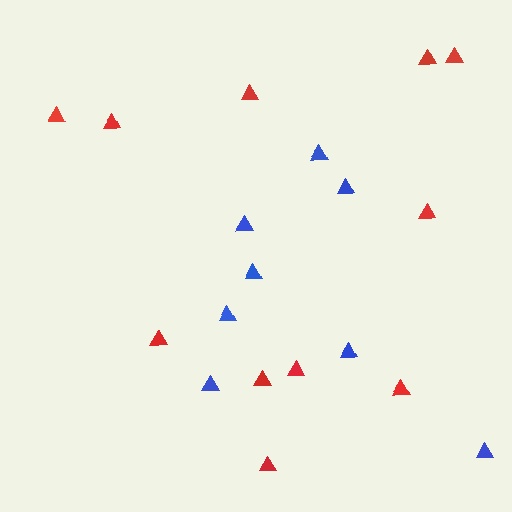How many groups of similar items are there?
There are 2 groups: one group of red triangles (11) and one group of blue triangles (8).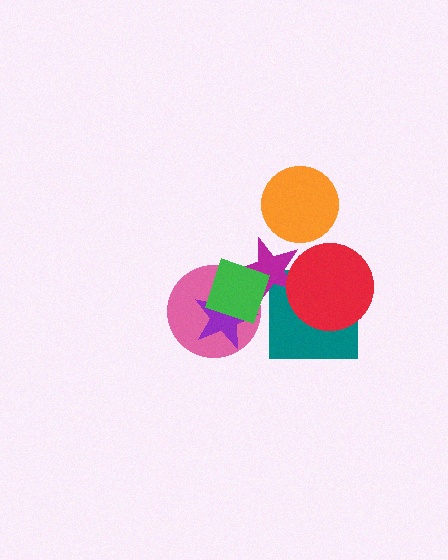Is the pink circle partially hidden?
Yes, it is partially covered by another shape.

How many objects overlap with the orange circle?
0 objects overlap with the orange circle.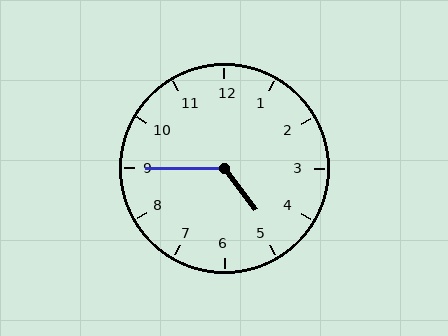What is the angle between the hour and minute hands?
Approximately 128 degrees.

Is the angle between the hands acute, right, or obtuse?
It is obtuse.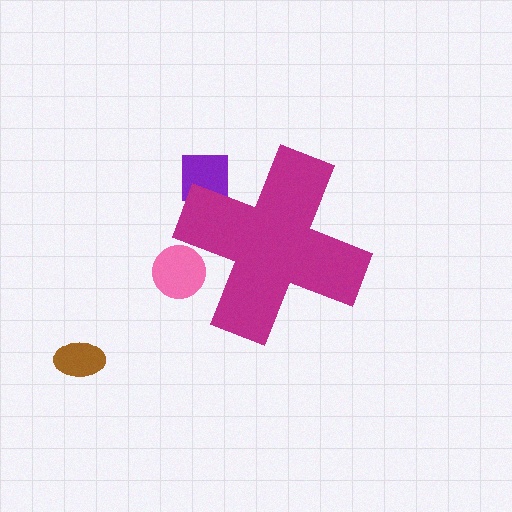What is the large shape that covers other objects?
A magenta cross.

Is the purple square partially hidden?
Yes, the purple square is partially hidden behind the magenta cross.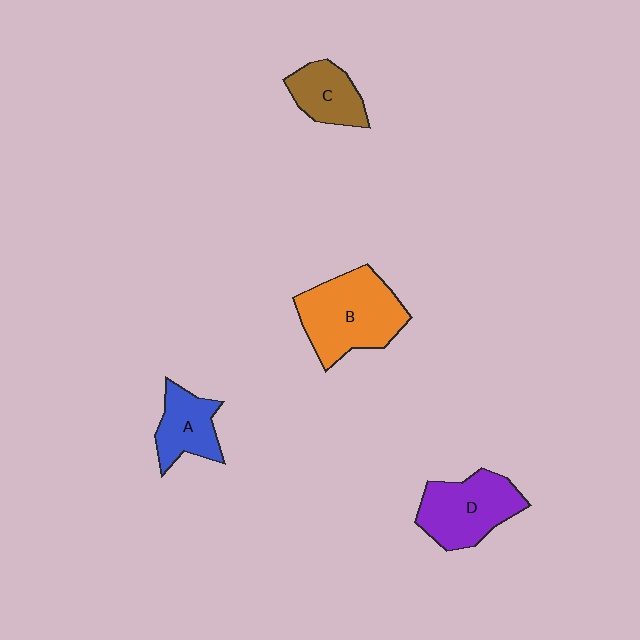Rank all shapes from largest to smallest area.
From largest to smallest: B (orange), D (purple), A (blue), C (brown).